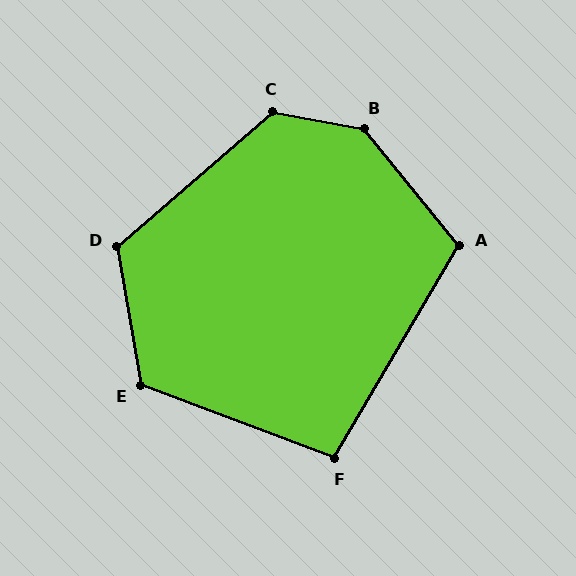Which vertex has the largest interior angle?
B, at approximately 139 degrees.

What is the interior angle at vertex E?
Approximately 121 degrees (obtuse).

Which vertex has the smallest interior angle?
F, at approximately 100 degrees.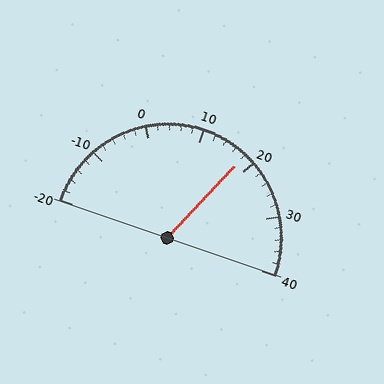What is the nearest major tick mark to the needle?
The nearest major tick mark is 20.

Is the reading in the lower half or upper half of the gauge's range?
The reading is in the upper half of the range (-20 to 40).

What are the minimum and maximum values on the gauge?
The gauge ranges from -20 to 40.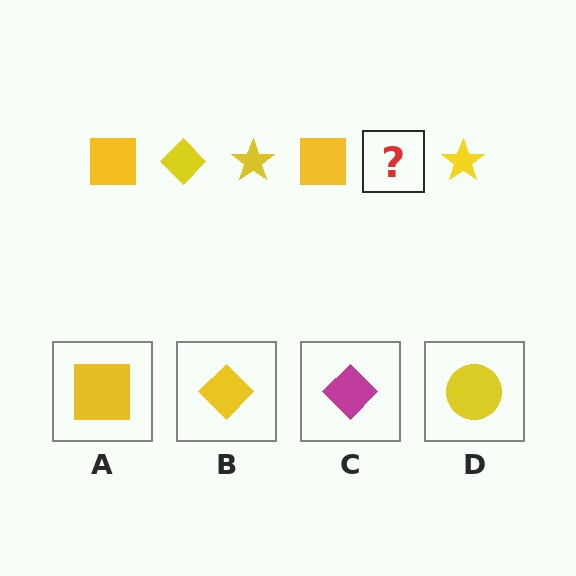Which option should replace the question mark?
Option B.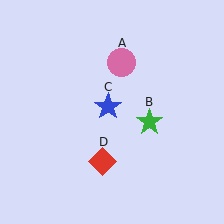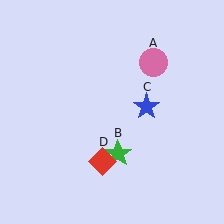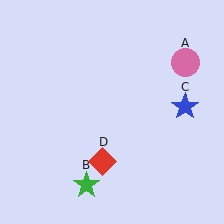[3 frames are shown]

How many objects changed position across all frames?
3 objects changed position: pink circle (object A), green star (object B), blue star (object C).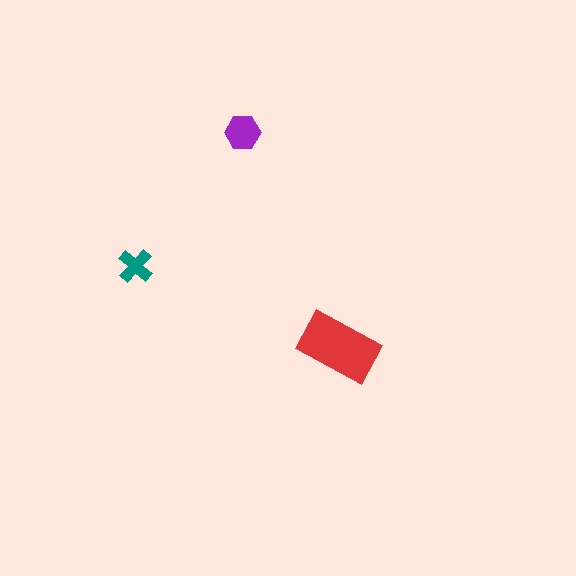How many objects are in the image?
There are 3 objects in the image.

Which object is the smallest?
The teal cross.